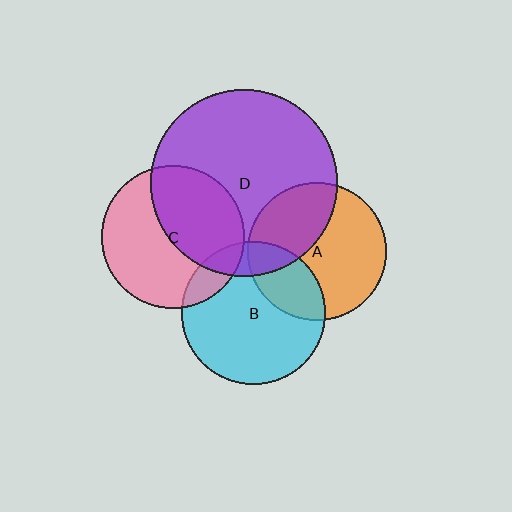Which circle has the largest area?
Circle D (purple).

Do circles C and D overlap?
Yes.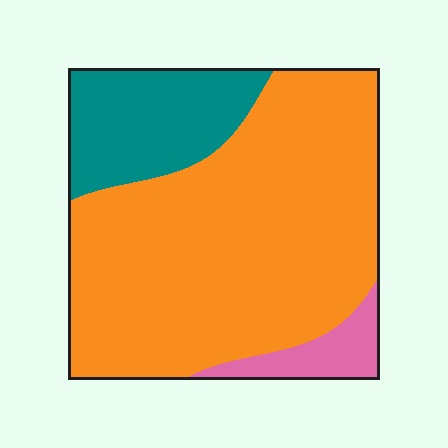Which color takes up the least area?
Pink, at roughly 5%.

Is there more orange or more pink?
Orange.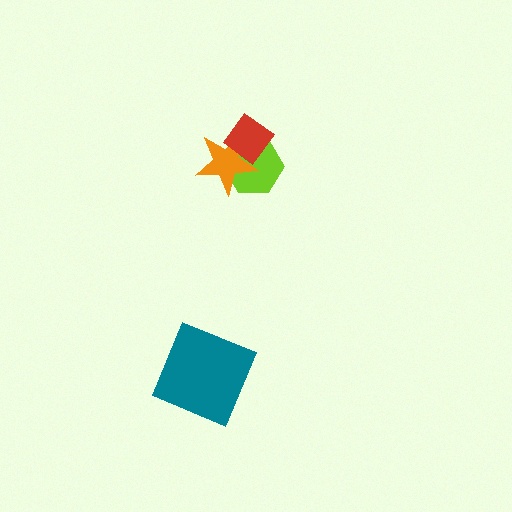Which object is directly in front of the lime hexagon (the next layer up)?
The orange star is directly in front of the lime hexagon.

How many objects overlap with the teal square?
0 objects overlap with the teal square.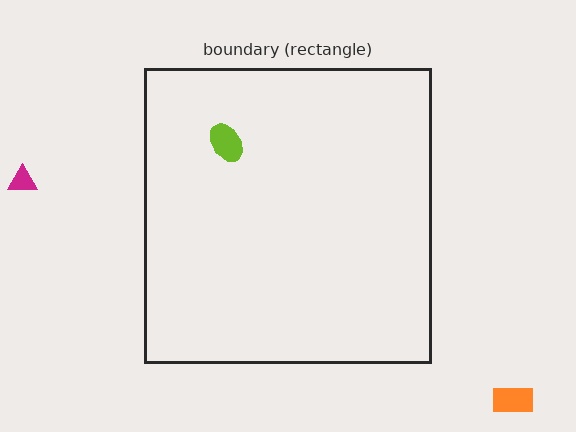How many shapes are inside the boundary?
1 inside, 2 outside.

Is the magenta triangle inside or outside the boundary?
Outside.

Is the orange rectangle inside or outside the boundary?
Outside.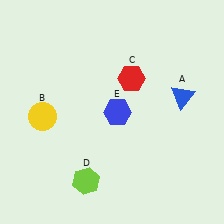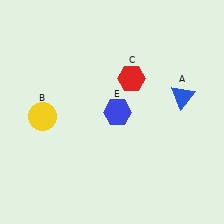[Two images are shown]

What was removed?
The lime hexagon (D) was removed in Image 2.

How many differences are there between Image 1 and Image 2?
There is 1 difference between the two images.